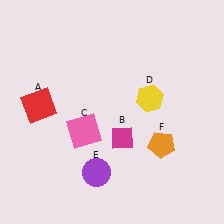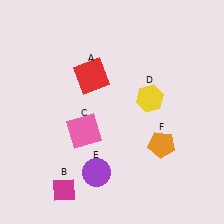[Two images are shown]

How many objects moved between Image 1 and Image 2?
2 objects moved between the two images.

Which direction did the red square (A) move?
The red square (A) moved right.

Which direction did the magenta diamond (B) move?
The magenta diamond (B) moved left.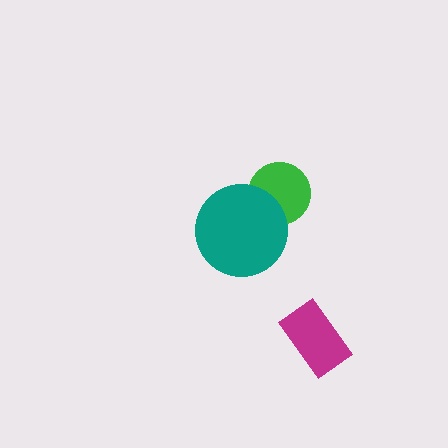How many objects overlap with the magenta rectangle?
0 objects overlap with the magenta rectangle.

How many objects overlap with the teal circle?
1 object overlaps with the teal circle.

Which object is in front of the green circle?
The teal circle is in front of the green circle.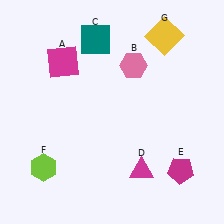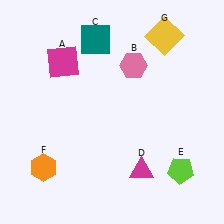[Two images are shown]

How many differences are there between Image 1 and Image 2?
There are 2 differences between the two images.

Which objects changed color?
E changed from magenta to lime. F changed from lime to orange.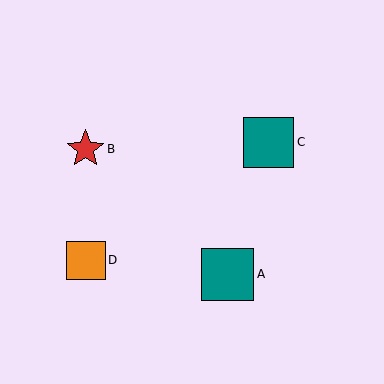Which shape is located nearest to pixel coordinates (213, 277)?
The teal square (labeled A) at (227, 274) is nearest to that location.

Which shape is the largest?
The teal square (labeled A) is the largest.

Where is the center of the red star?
The center of the red star is at (85, 149).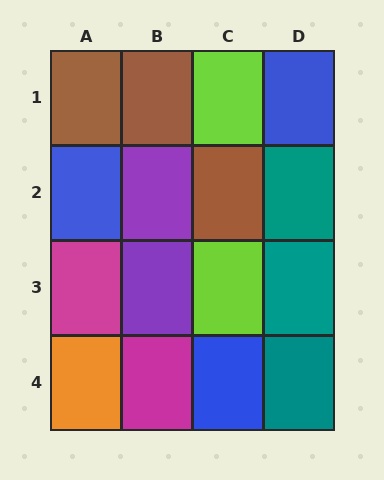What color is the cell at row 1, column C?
Lime.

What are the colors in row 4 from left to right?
Orange, magenta, blue, teal.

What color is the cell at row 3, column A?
Magenta.